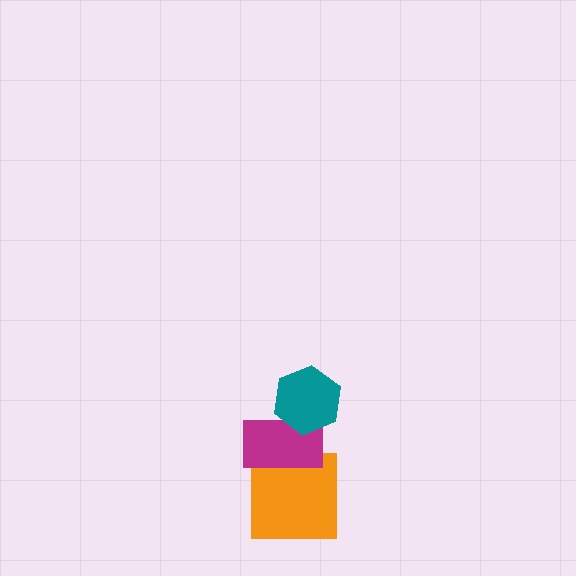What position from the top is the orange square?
The orange square is 3rd from the top.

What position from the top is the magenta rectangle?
The magenta rectangle is 2nd from the top.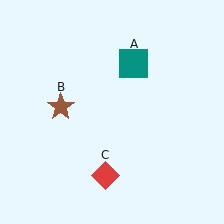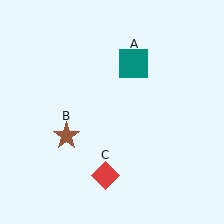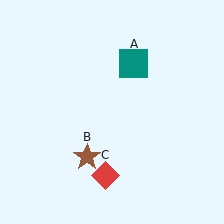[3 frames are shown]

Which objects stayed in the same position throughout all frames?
Teal square (object A) and red diamond (object C) remained stationary.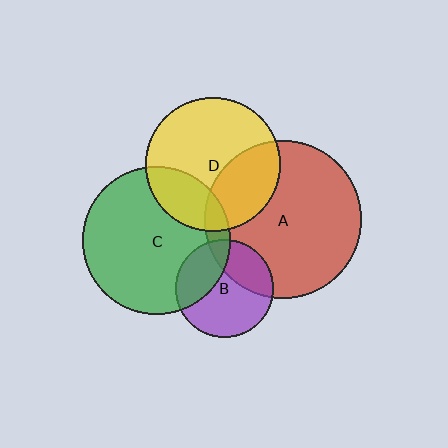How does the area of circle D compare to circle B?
Approximately 1.9 times.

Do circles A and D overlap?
Yes.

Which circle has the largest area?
Circle A (red).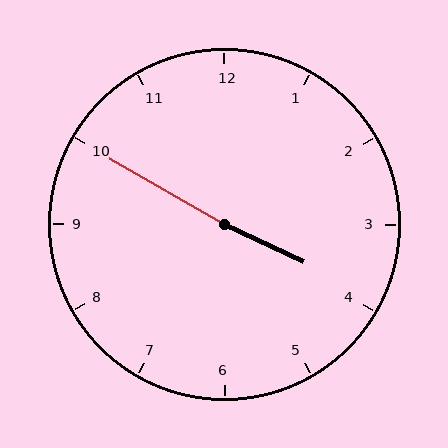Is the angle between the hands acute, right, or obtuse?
It is obtuse.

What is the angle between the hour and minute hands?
Approximately 175 degrees.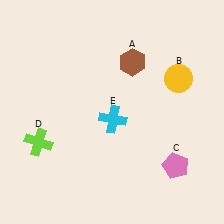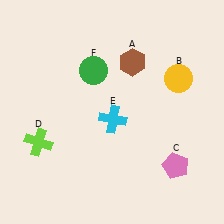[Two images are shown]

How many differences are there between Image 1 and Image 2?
There is 1 difference between the two images.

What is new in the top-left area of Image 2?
A green circle (F) was added in the top-left area of Image 2.